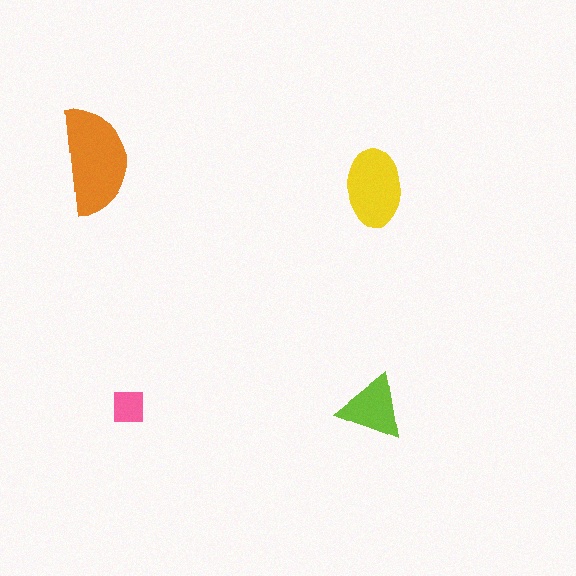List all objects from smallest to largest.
The pink square, the lime triangle, the yellow ellipse, the orange semicircle.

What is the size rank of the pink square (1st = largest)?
4th.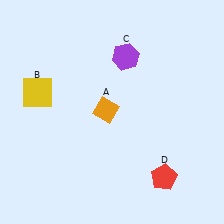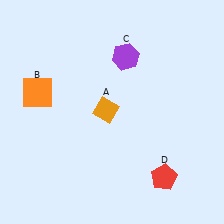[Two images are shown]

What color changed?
The square (B) changed from yellow in Image 1 to orange in Image 2.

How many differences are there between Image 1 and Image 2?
There is 1 difference between the two images.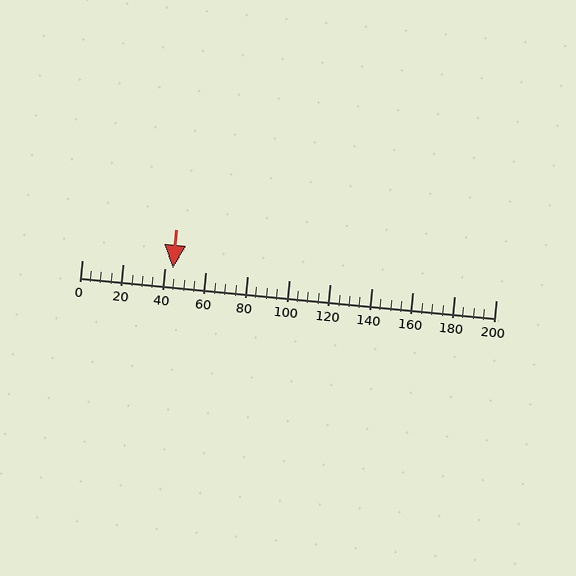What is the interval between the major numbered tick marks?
The major tick marks are spaced 20 units apart.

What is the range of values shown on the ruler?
The ruler shows values from 0 to 200.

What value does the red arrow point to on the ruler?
The red arrow points to approximately 44.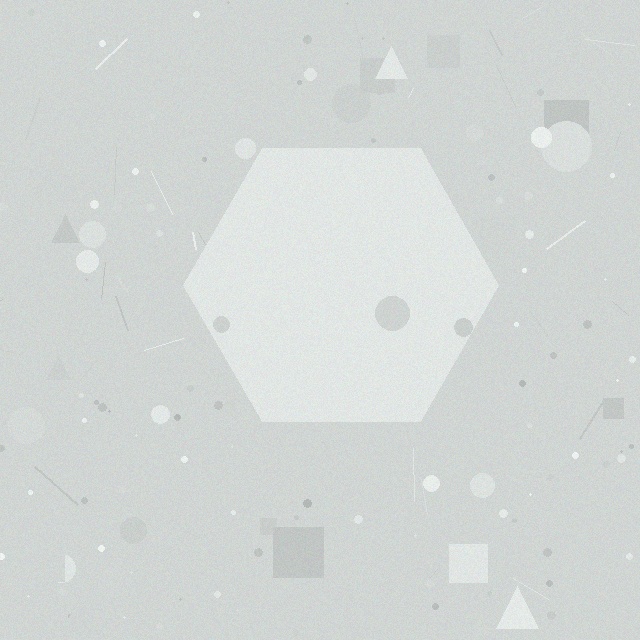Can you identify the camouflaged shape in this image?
The camouflaged shape is a hexagon.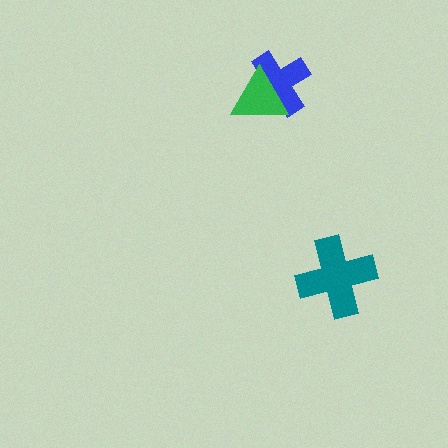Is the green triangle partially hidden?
No, no other shape covers it.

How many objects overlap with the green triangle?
1 object overlaps with the green triangle.